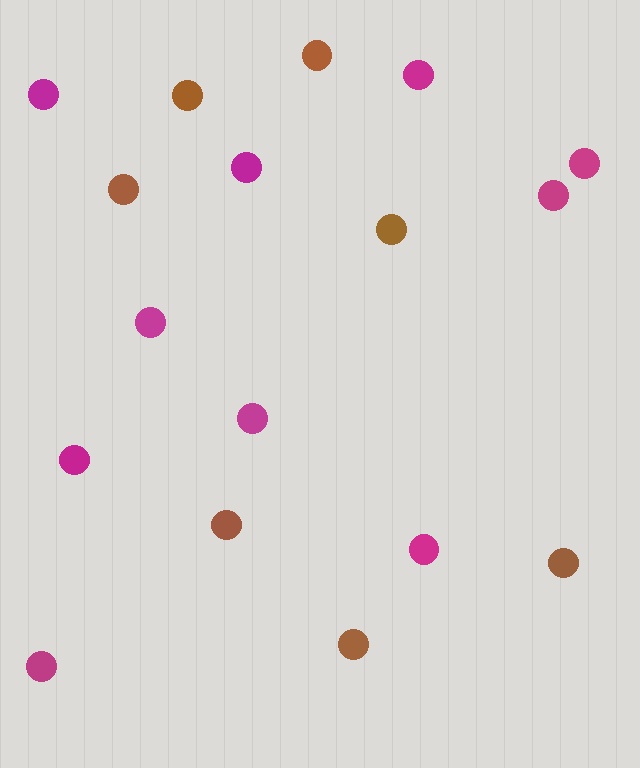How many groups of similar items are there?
There are 2 groups: one group of magenta circles (10) and one group of brown circles (7).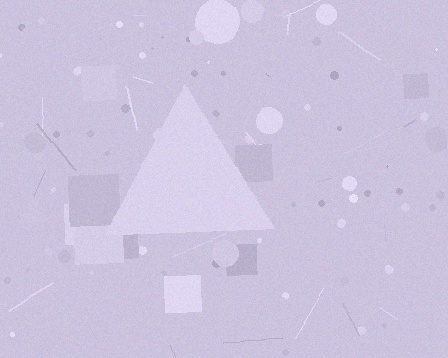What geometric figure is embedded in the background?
A triangle is embedded in the background.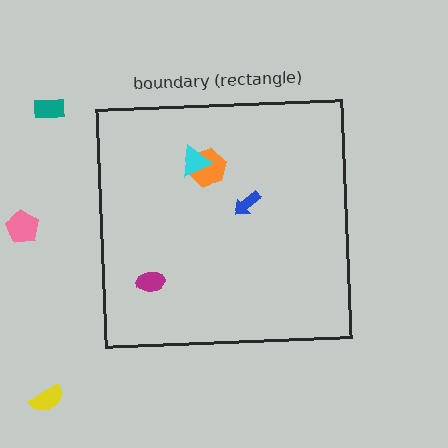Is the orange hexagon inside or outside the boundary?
Inside.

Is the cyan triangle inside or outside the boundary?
Inside.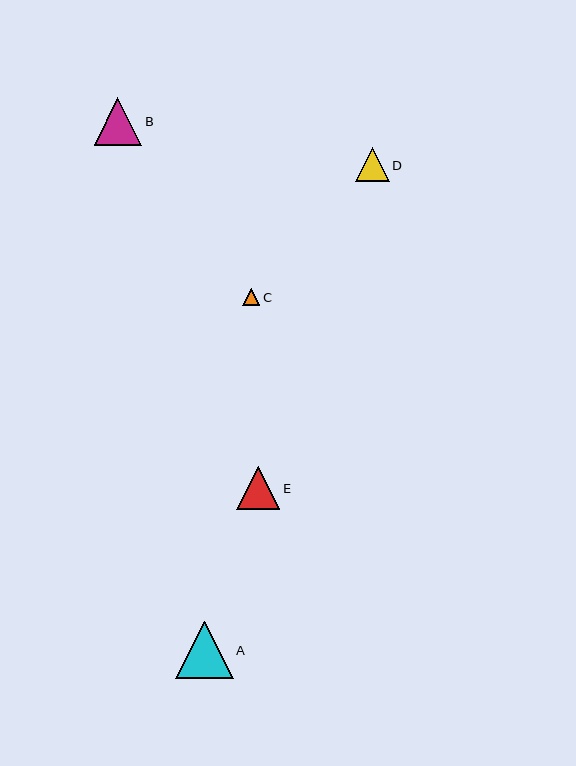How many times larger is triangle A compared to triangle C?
Triangle A is approximately 3.3 times the size of triangle C.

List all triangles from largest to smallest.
From largest to smallest: A, B, E, D, C.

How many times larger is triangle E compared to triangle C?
Triangle E is approximately 2.5 times the size of triangle C.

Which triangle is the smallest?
Triangle C is the smallest with a size of approximately 17 pixels.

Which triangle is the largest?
Triangle A is the largest with a size of approximately 57 pixels.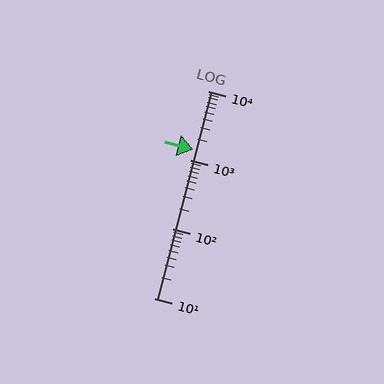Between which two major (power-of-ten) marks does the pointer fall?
The pointer is between 1000 and 10000.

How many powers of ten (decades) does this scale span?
The scale spans 3 decades, from 10 to 10000.